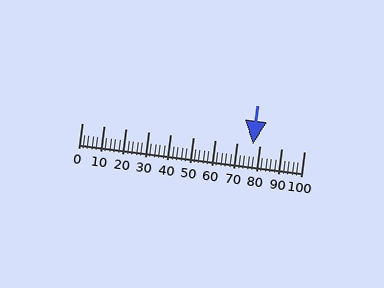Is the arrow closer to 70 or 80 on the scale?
The arrow is closer to 80.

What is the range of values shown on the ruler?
The ruler shows values from 0 to 100.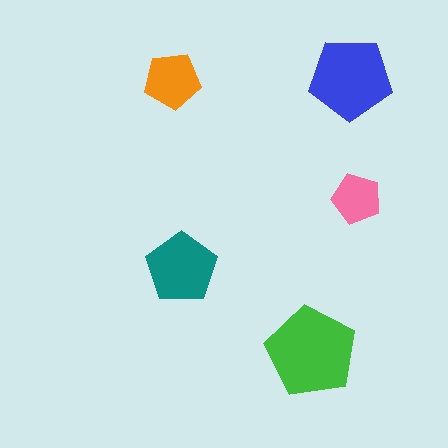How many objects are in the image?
There are 5 objects in the image.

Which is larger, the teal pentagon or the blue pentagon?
The blue one.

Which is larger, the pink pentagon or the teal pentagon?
The teal one.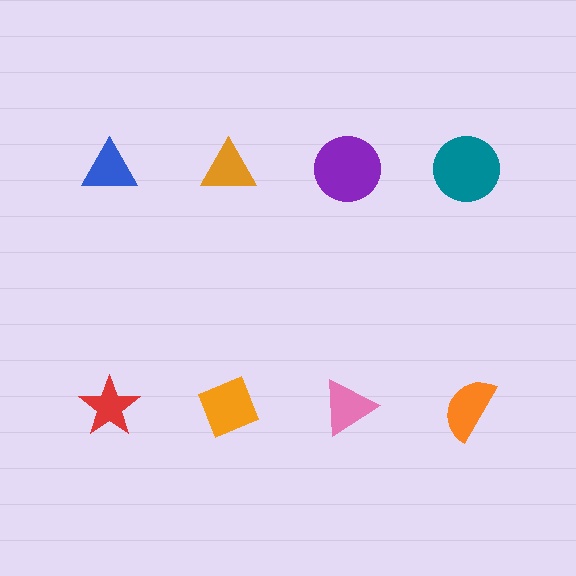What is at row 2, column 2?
An orange diamond.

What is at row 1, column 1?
A blue triangle.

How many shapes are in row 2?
4 shapes.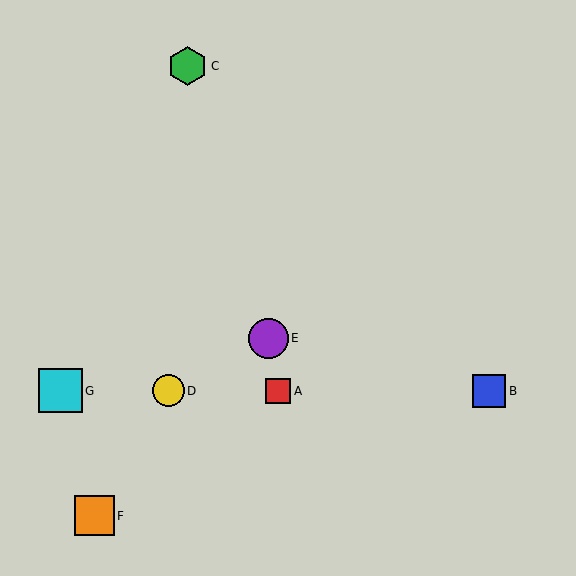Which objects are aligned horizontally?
Objects A, B, D, G are aligned horizontally.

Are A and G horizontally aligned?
Yes, both are at y≈391.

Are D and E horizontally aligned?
No, D is at y≈391 and E is at y≈338.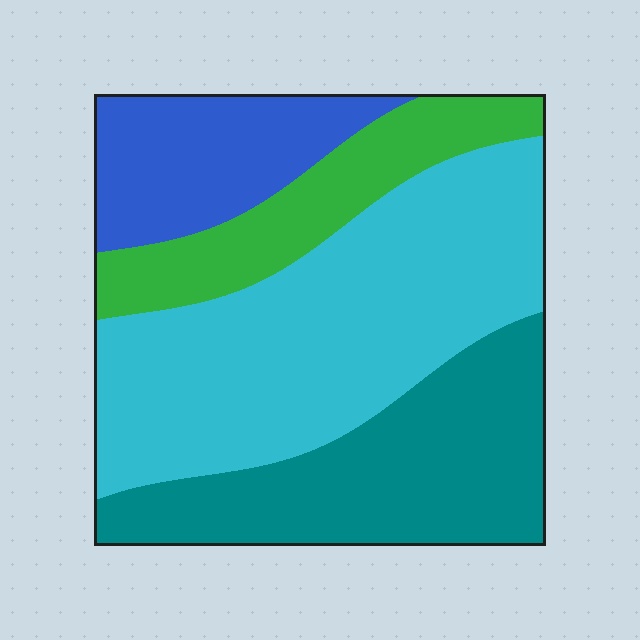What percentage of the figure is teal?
Teal covers roughly 25% of the figure.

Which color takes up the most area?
Cyan, at roughly 40%.